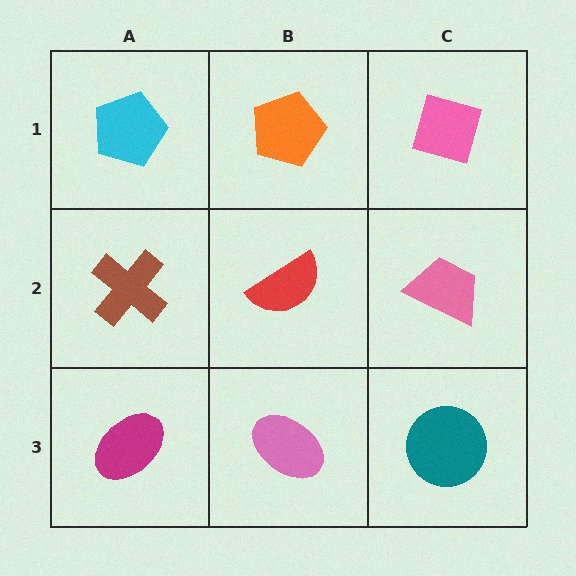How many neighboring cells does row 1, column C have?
2.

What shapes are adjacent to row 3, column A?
A brown cross (row 2, column A), a pink ellipse (row 3, column B).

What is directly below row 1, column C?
A pink trapezoid.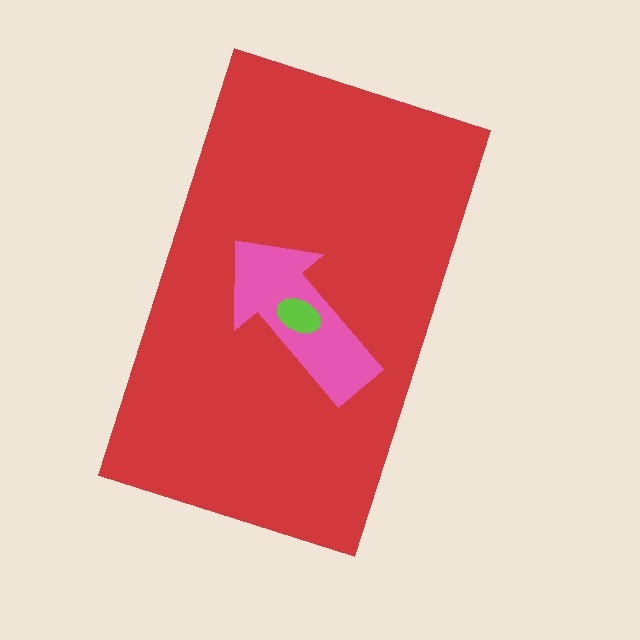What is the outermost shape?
The red rectangle.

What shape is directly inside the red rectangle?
The pink arrow.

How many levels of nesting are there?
3.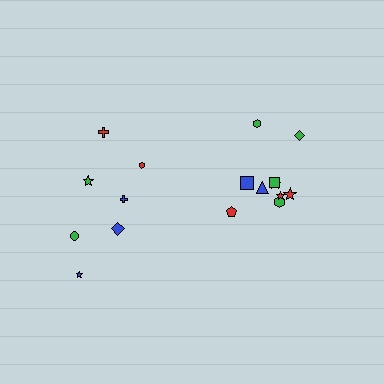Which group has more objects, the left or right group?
The right group.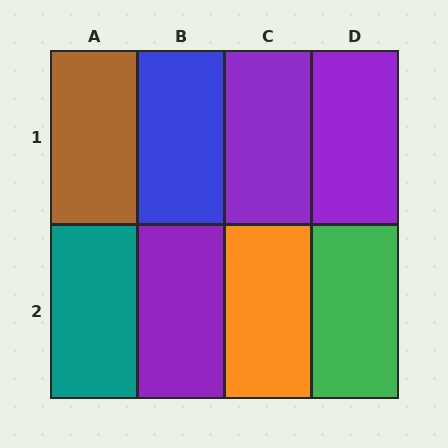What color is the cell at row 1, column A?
Brown.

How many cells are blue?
1 cell is blue.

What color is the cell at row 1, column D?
Purple.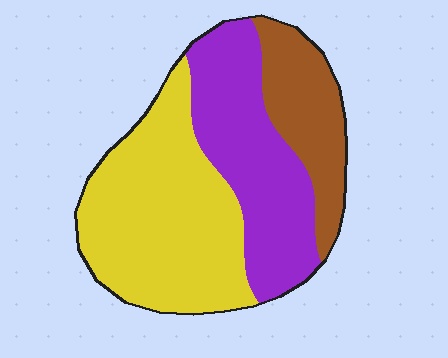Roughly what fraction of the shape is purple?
Purple takes up between a third and a half of the shape.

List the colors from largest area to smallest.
From largest to smallest: yellow, purple, brown.